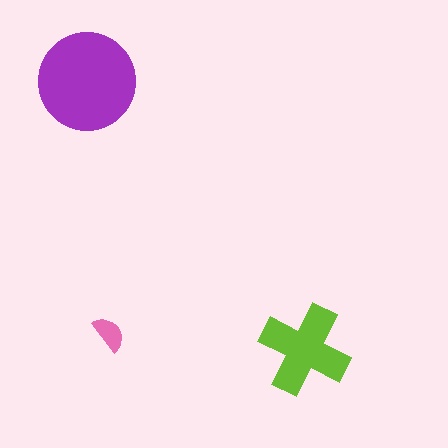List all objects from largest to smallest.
The purple circle, the lime cross, the pink semicircle.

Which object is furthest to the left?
The purple circle is leftmost.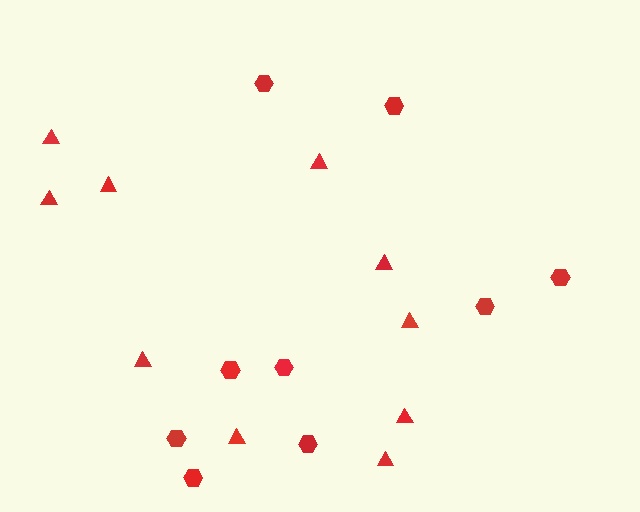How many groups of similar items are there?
There are 2 groups: one group of hexagons (9) and one group of triangles (10).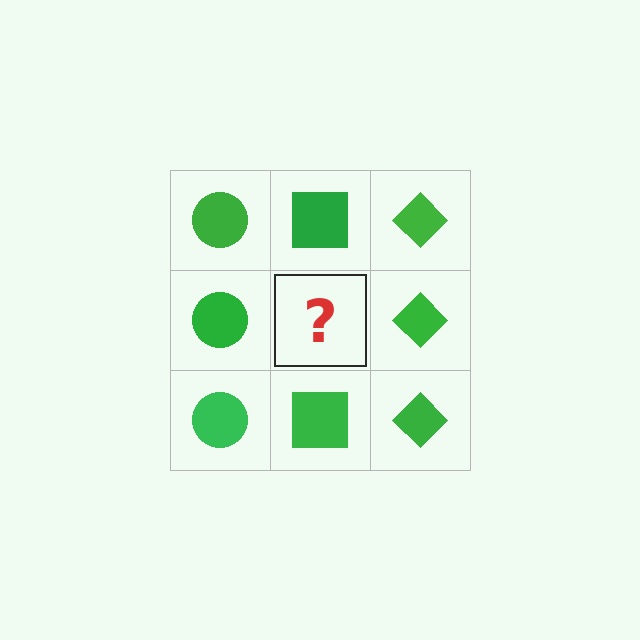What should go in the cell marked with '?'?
The missing cell should contain a green square.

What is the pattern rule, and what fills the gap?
The rule is that each column has a consistent shape. The gap should be filled with a green square.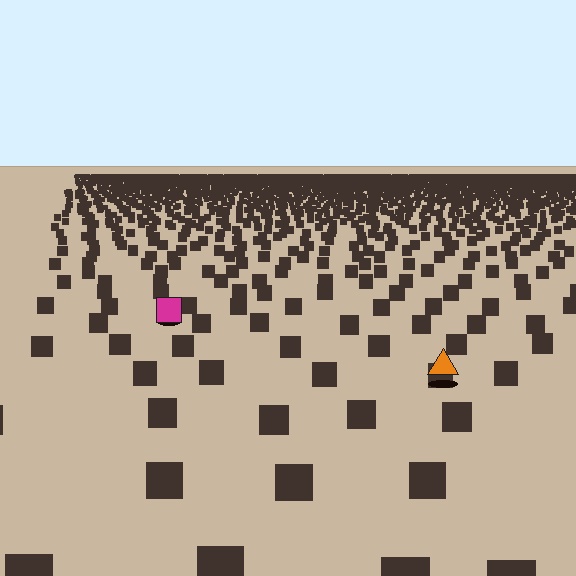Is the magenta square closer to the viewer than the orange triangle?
No. The orange triangle is closer — you can tell from the texture gradient: the ground texture is coarser near it.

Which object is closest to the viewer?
The orange triangle is closest. The texture marks near it are larger and more spread out.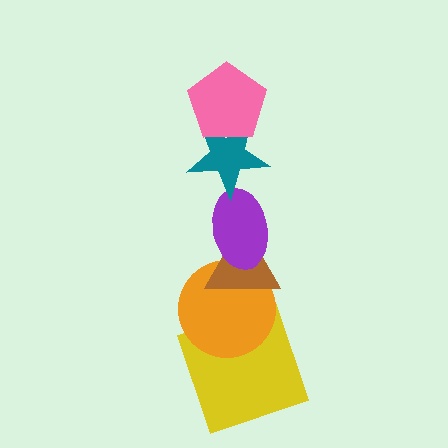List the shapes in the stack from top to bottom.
From top to bottom: the pink pentagon, the teal star, the purple ellipse, the brown triangle, the orange circle, the yellow square.